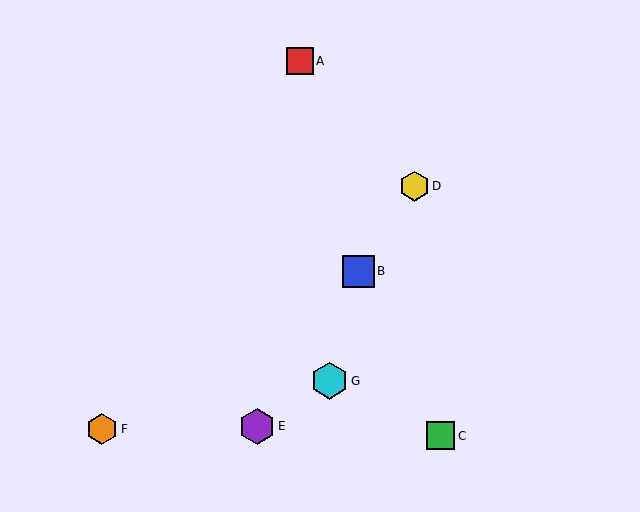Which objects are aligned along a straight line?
Objects B, D, E are aligned along a straight line.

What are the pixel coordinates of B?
Object B is at (359, 271).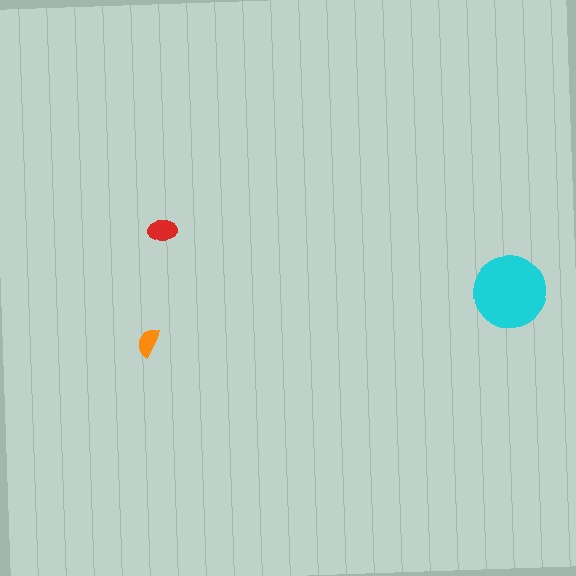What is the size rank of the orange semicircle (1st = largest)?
3rd.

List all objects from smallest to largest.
The orange semicircle, the red ellipse, the cyan circle.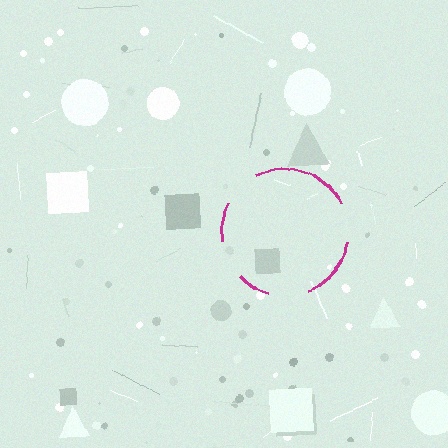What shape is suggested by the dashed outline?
The dashed outline suggests a circle.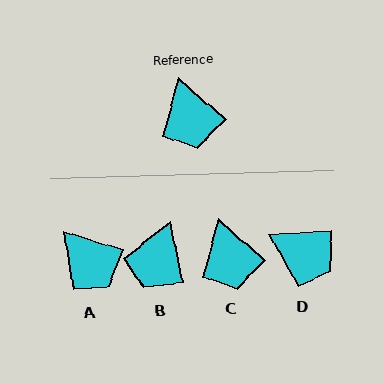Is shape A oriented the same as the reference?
No, it is off by about 24 degrees.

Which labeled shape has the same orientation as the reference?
C.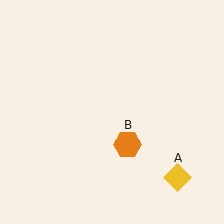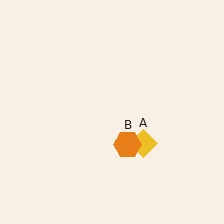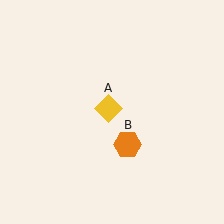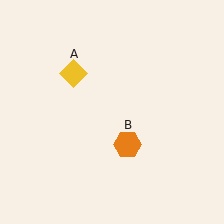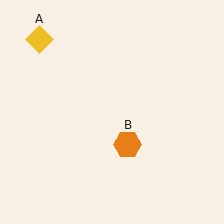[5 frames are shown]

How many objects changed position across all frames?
1 object changed position: yellow diamond (object A).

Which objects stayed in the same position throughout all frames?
Orange hexagon (object B) remained stationary.